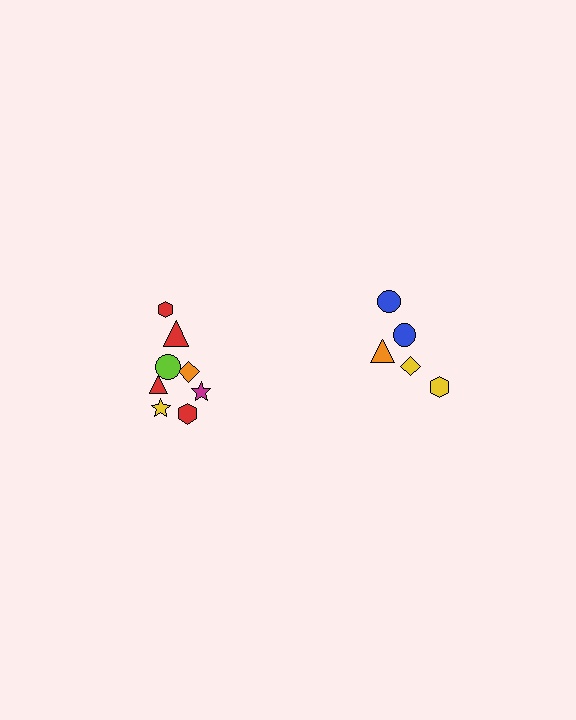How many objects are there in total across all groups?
There are 13 objects.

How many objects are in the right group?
There are 5 objects.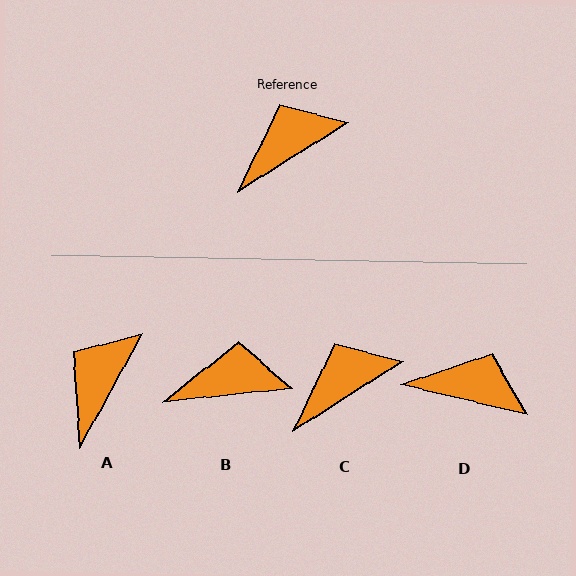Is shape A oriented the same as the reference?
No, it is off by about 29 degrees.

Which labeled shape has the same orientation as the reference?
C.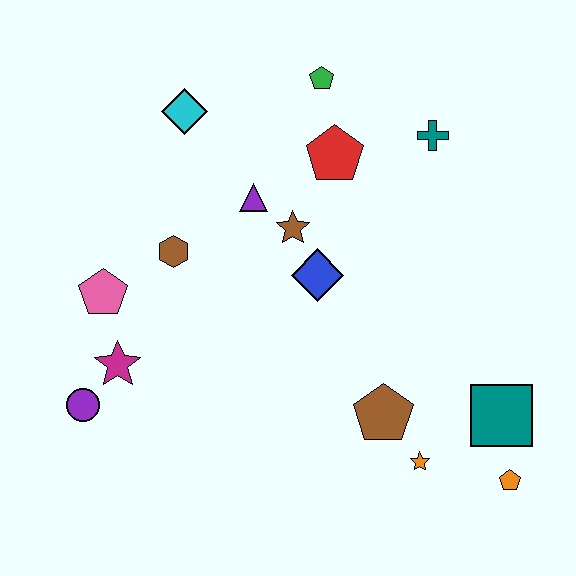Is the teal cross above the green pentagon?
No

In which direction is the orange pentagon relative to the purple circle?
The orange pentagon is to the right of the purple circle.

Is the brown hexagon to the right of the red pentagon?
No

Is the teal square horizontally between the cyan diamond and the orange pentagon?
Yes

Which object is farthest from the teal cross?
The purple circle is farthest from the teal cross.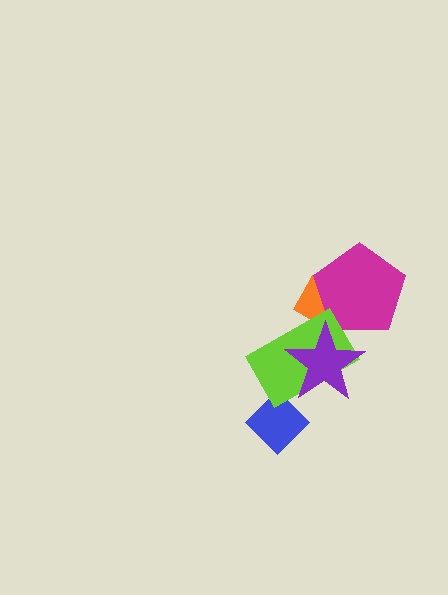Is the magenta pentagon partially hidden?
Yes, it is partially covered by another shape.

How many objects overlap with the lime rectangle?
3 objects overlap with the lime rectangle.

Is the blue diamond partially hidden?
Yes, it is partially covered by another shape.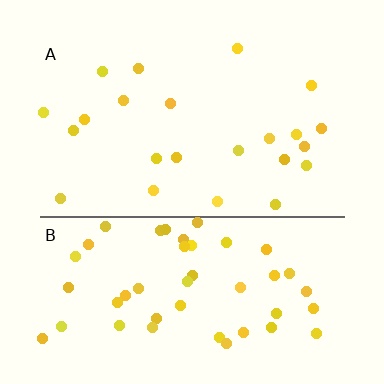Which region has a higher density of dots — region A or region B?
B (the bottom).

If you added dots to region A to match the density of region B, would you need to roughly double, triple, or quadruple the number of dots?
Approximately double.